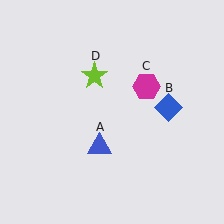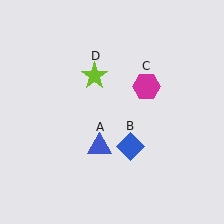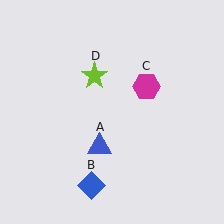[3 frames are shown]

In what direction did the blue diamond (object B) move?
The blue diamond (object B) moved down and to the left.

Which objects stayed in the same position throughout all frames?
Blue triangle (object A) and magenta hexagon (object C) and lime star (object D) remained stationary.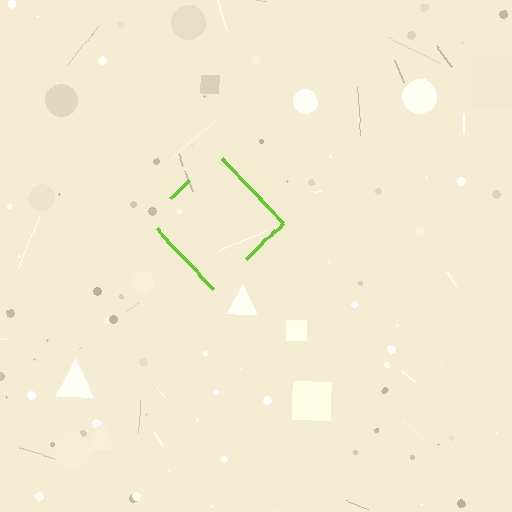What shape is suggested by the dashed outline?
The dashed outline suggests a diamond.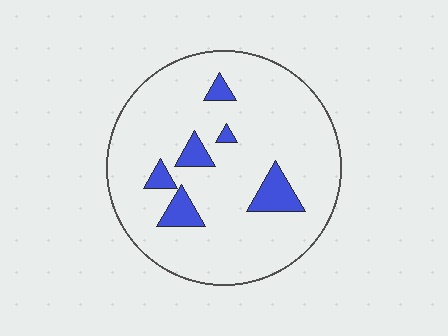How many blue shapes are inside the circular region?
6.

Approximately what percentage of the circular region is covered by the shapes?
Approximately 10%.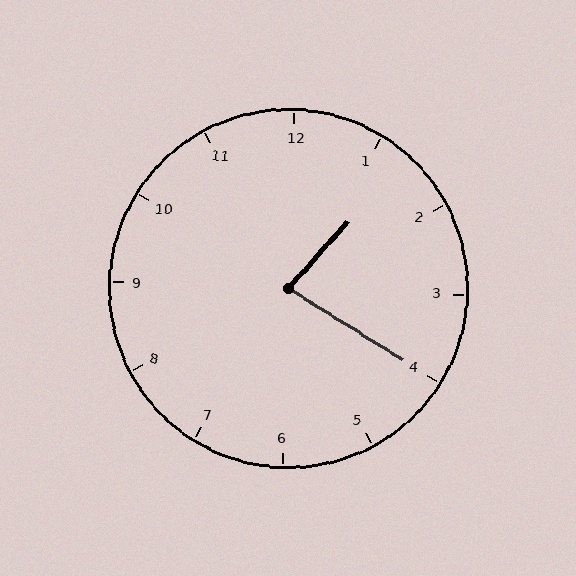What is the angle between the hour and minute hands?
Approximately 80 degrees.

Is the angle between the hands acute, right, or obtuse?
It is acute.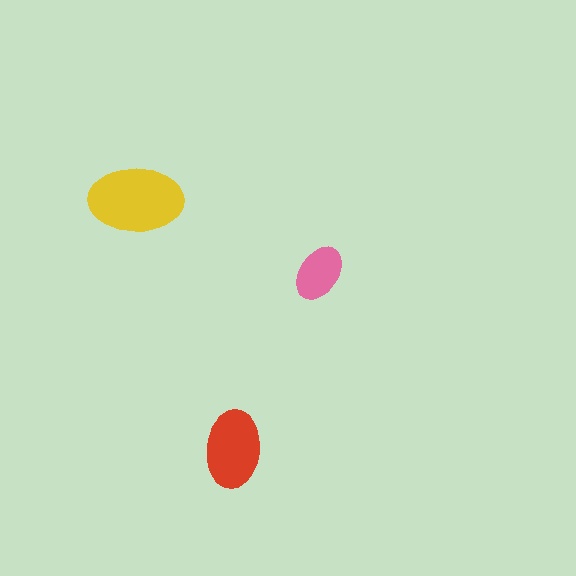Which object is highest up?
The yellow ellipse is topmost.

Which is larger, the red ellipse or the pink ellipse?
The red one.